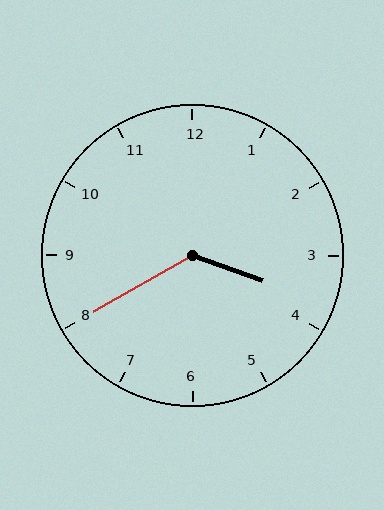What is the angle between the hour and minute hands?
Approximately 130 degrees.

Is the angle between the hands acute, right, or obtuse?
It is obtuse.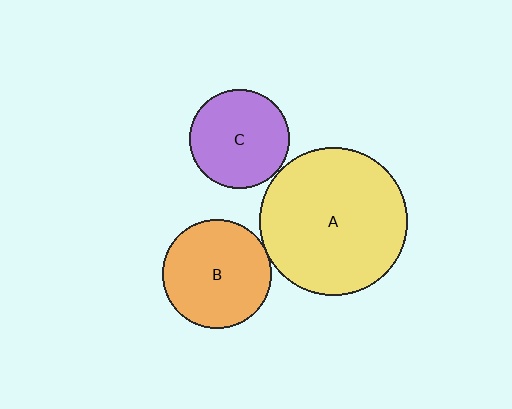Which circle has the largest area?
Circle A (yellow).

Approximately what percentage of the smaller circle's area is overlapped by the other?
Approximately 5%.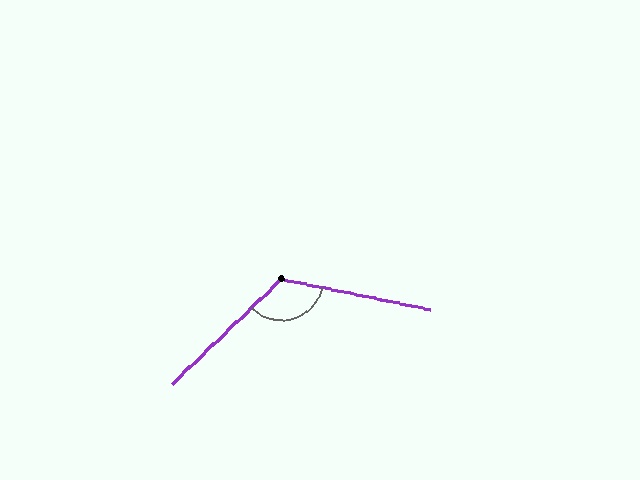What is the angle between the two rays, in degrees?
Approximately 124 degrees.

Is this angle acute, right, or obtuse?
It is obtuse.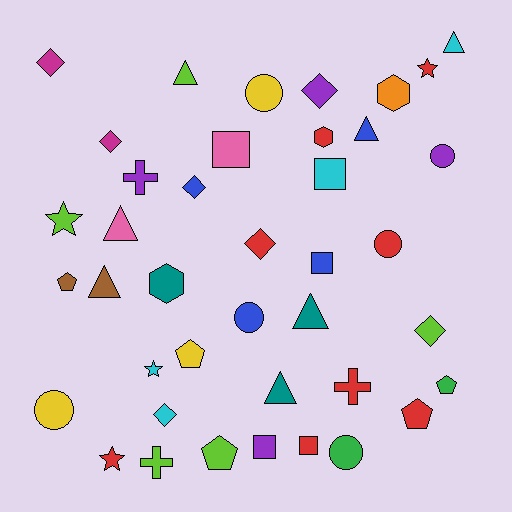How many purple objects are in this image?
There are 4 purple objects.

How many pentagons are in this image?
There are 5 pentagons.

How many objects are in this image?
There are 40 objects.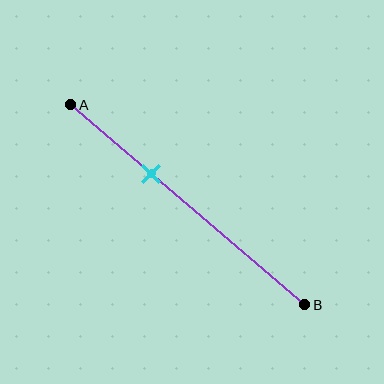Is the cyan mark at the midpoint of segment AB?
No, the mark is at about 35% from A, not at the 50% midpoint.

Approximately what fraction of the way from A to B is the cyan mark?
The cyan mark is approximately 35% of the way from A to B.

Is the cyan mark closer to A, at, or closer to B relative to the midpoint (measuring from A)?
The cyan mark is closer to point A than the midpoint of segment AB.